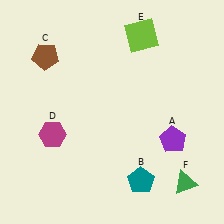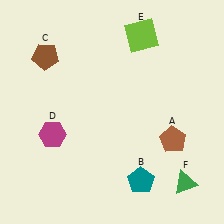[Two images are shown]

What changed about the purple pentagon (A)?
In Image 1, A is purple. In Image 2, it changed to brown.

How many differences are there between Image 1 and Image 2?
There is 1 difference between the two images.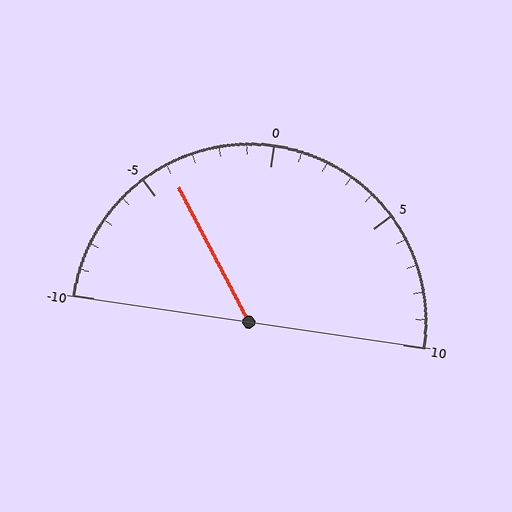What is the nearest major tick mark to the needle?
The nearest major tick mark is -5.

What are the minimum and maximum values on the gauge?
The gauge ranges from -10 to 10.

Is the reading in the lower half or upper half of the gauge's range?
The reading is in the lower half of the range (-10 to 10).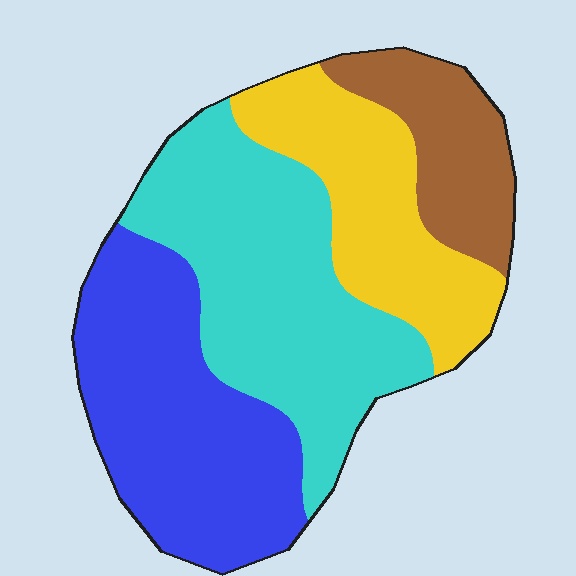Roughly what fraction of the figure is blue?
Blue takes up between a sixth and a third of the figure.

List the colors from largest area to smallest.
From largest to smallest: cyan, blue, yellow, brown.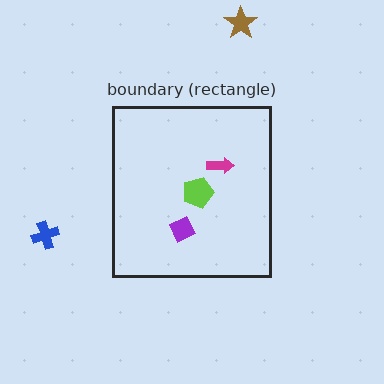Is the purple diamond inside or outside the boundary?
Inside.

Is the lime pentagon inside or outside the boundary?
Inside.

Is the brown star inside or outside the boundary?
Outside.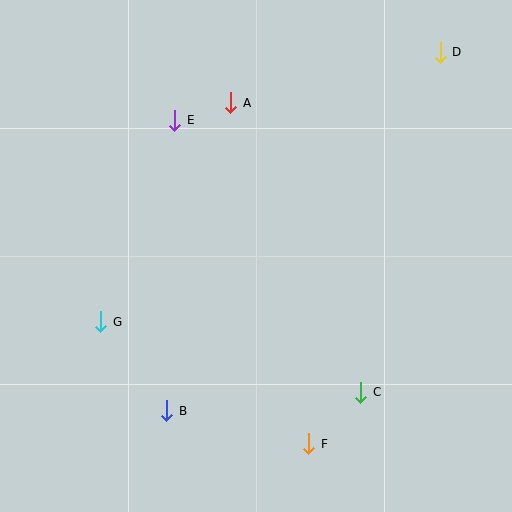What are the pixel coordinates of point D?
Point D is at (440, 52).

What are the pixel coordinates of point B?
Point B is at (167, 411).